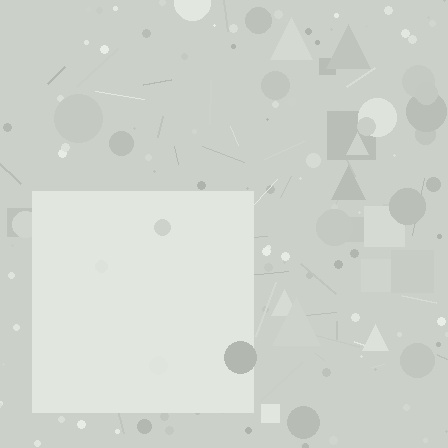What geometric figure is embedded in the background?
A square is embedded in the background.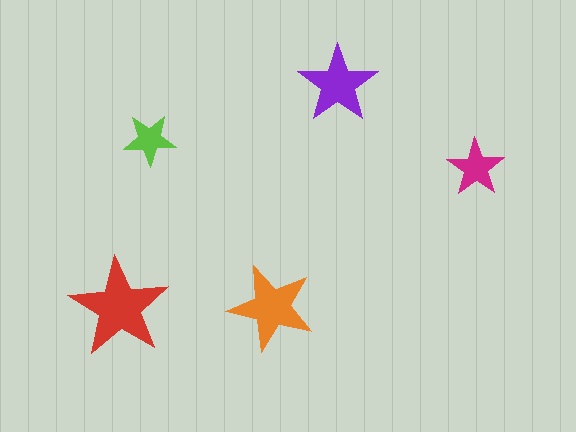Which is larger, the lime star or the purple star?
The purple one.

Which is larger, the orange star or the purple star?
The orange one.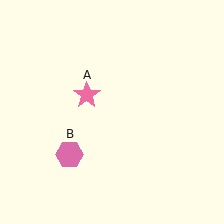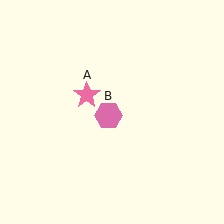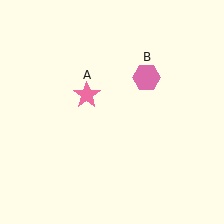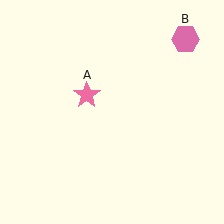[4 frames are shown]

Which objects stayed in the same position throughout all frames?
Pink star (object A) remained stationary.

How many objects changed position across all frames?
1 object changed position: pink hexagon (object B).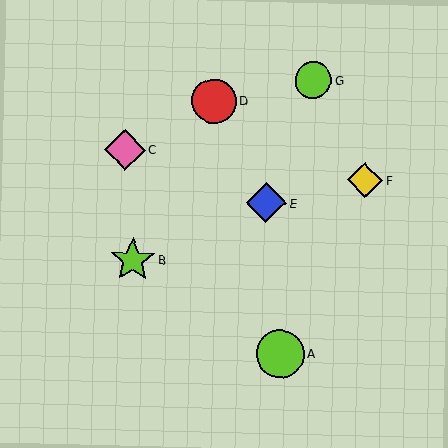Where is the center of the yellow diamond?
The center of the yellow diamond is at (365, 180).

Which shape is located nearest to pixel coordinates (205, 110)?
The red circle (labeled D) at (214, 101) is nearest to that location.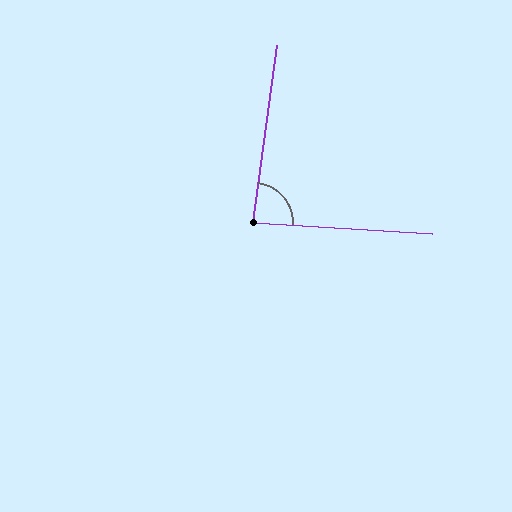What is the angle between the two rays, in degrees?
Approximately 86 degrees.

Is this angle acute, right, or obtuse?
It is approximately a right angle.